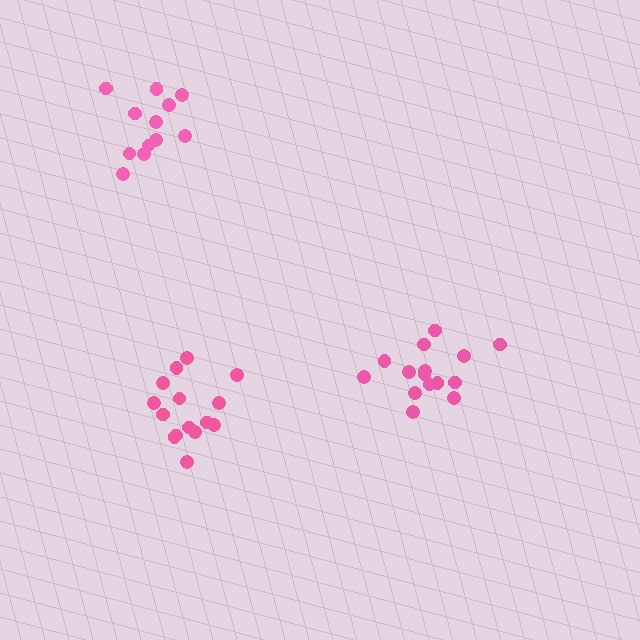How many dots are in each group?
Group 1: 15 dots, Group 2: 15 dots, Group 3: 12 dots (42 total).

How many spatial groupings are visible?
There are 3 spatial groupings.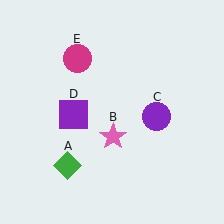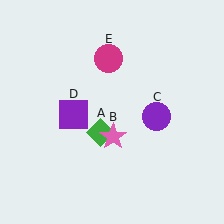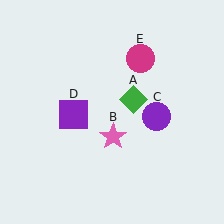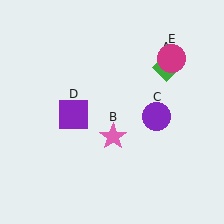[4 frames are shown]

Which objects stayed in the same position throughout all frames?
Pink star (object B) and purple circle (object C) and purple square (object D) remained stationary.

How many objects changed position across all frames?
2 objects changed position: green diamond (object A), magenta circle (object E).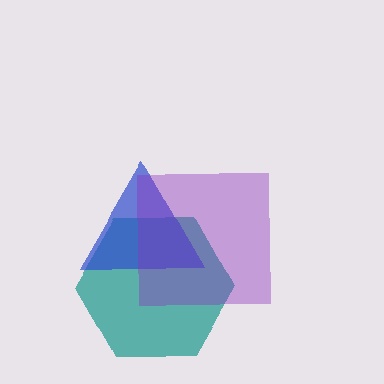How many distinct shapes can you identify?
There are 3 distinct shapes: a teal hexagon, a blue triangle, a purple square.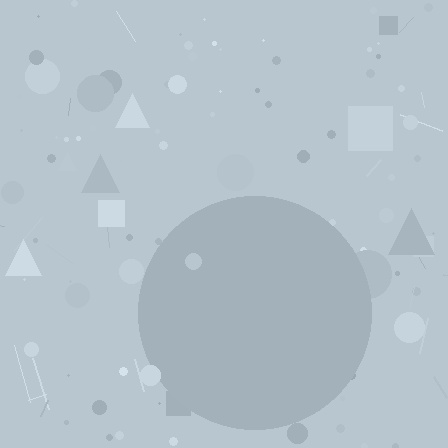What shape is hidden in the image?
A circle is hidden in the image.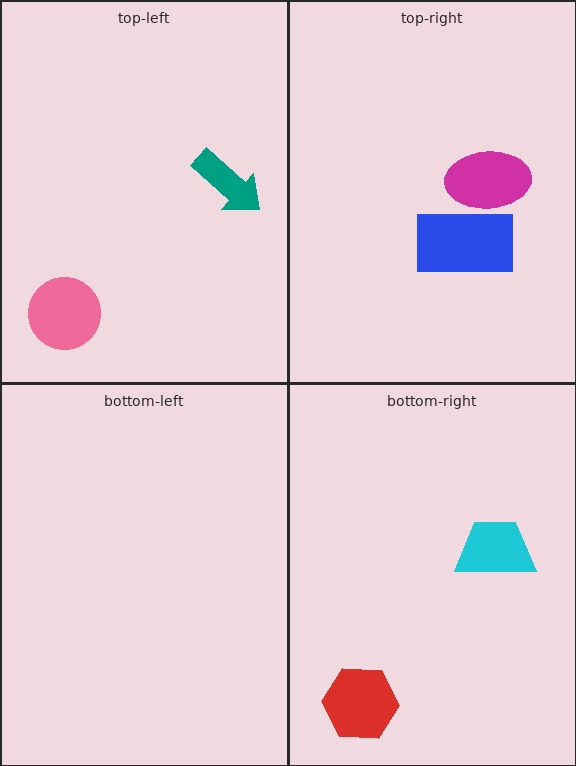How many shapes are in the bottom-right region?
2.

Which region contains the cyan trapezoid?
The bottom-right region.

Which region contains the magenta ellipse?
The top-right region.